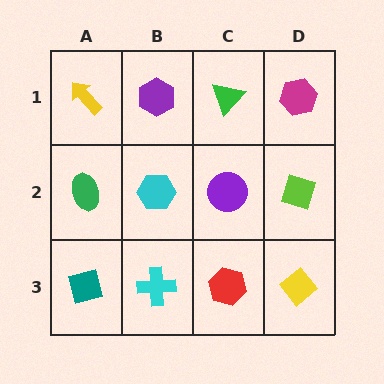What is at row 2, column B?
A cyan hexagon.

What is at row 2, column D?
A lime diamond.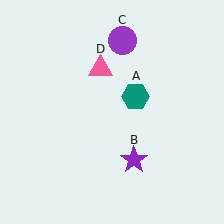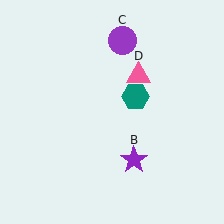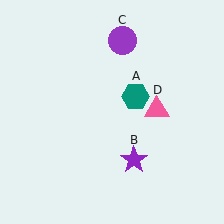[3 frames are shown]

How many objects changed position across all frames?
1 object changed position: pink triangle (object D).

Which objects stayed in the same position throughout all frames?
Teal hexagon (object A) and purple star (object B) and purple circle (object C) remained stationary.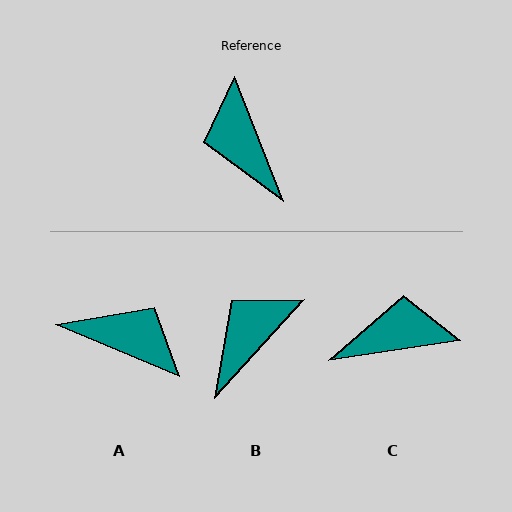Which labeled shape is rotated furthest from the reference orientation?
A, about 134 degrees away.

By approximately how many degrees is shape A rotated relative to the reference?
Approximately 134 degrees clockwise.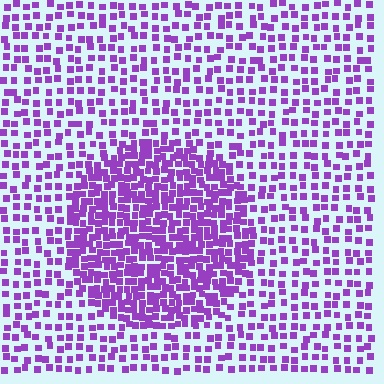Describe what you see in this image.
The image contains small purple elements arranged at two different densities. A circle-shaped region is visible where the elements are more densely packed than the surrounding area.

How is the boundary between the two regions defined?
The boundary is defined by a change in element density (approximately 2.2x ratio). All elements are the same color, size, and shape.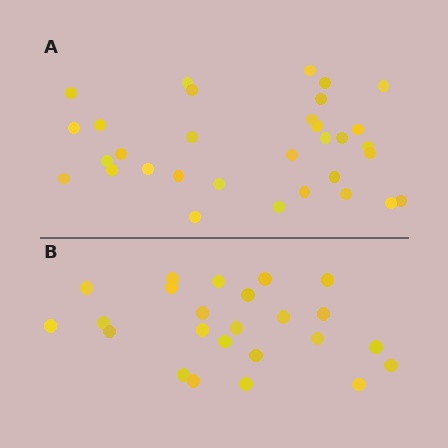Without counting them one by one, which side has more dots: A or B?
Region A (the top region) has more dots.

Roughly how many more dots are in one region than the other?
Region A has roughly 8 or so more dots than region B.